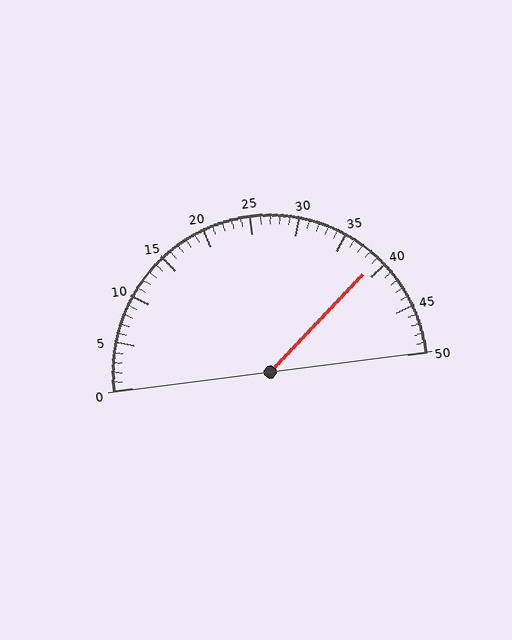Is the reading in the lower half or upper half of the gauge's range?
The reading is in the upper half of the range (0 to 50).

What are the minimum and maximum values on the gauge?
The gauge ranges from 0 to 50.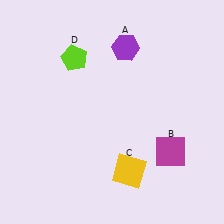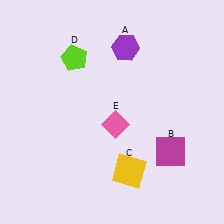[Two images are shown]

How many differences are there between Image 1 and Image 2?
There is 1 difference between the two images.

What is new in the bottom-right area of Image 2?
A pink diamond (E) was added in the bottom-right area of Image 2.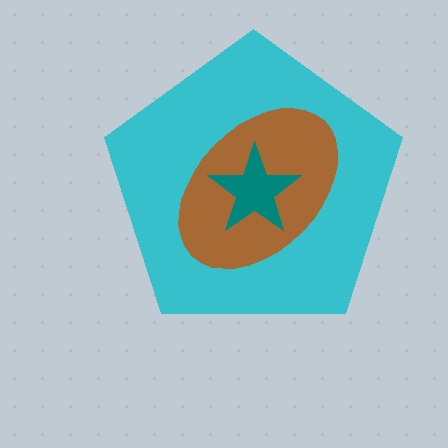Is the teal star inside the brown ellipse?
Yes.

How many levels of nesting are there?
3.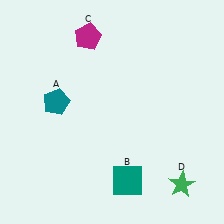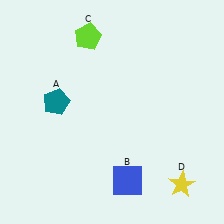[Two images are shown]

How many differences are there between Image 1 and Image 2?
There are 3 differences between the two images.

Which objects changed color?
B changed from teal to blue. C changed from magenta to lime. D changed from green to yellow.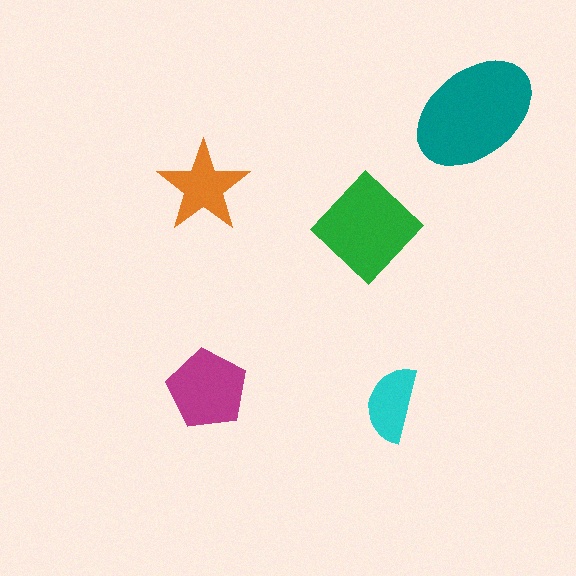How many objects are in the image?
There are 5 objects in the image.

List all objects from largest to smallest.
The teal ellipse, the green diamond, the magenta pentagon, the orange star, the cyan semicircle.